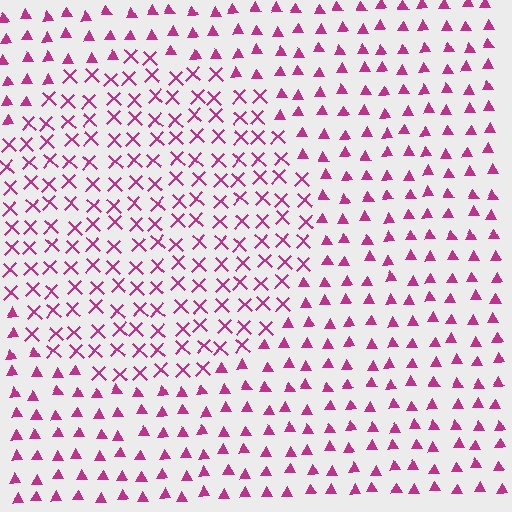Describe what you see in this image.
The image is filled with small magenta elements arranged in a uniform grid. A circle-shaped region contains X marks, while the surrounding area contains triangles. The boundary is defined purely by the change in element shape.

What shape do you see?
I see a circle.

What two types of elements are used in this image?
The image uses X marks inside the circle region and triangles outside it.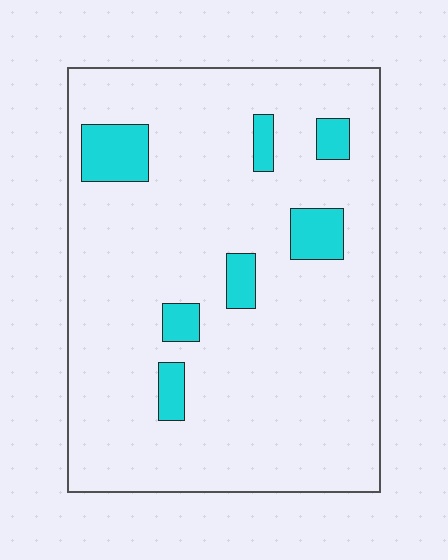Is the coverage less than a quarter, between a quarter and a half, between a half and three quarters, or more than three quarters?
Less than a quarter.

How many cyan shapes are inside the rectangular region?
7.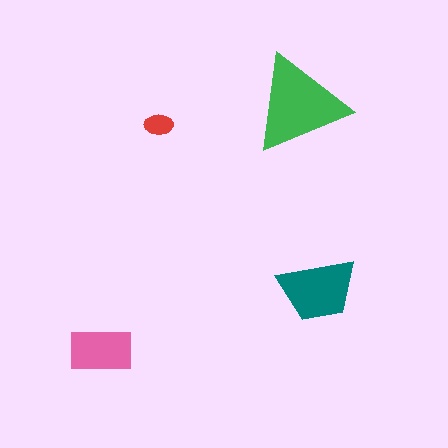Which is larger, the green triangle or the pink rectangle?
The green triangle.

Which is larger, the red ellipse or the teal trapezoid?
The teal trapezoid.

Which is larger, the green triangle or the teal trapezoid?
The green triangle.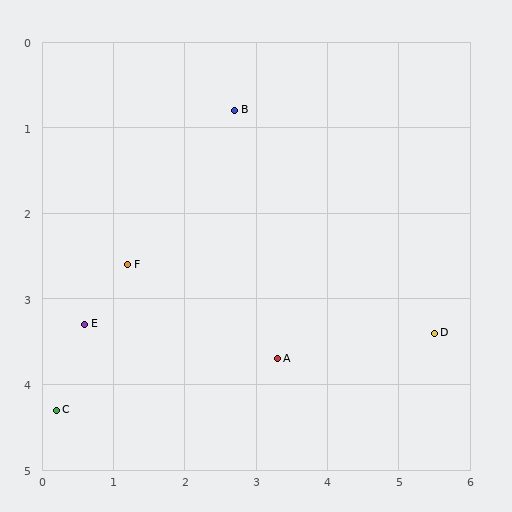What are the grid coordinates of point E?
Point E is at approximately (0.6, 3.3).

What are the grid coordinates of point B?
Point B is at approximately (2.7, 0.8).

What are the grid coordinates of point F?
Point F is at approximately (1.2, 2.6).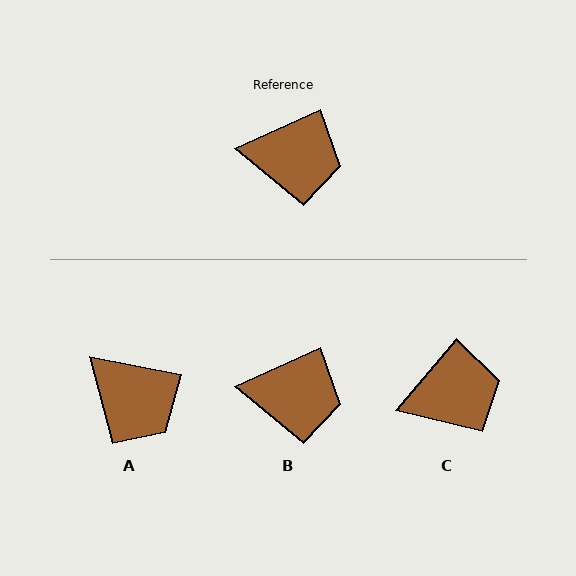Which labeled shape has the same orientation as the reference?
B.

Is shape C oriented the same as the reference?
No, it is off by about 26 degrees.